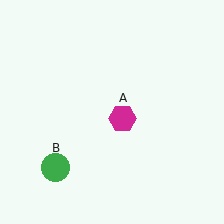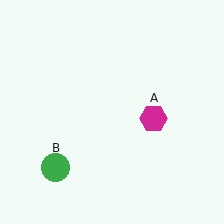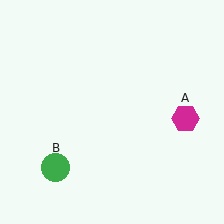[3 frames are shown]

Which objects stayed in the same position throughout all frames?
Green circle (object B) remained stationary.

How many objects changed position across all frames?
1 object changed position: magenta hexagon (object A).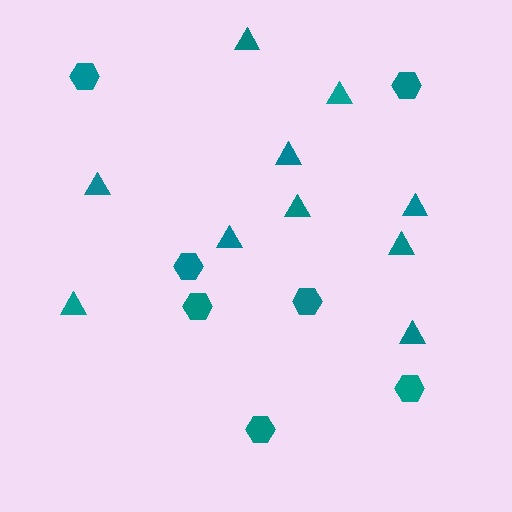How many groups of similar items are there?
There are 2 groups: one group of hexagons (7) and one group of triangles (10).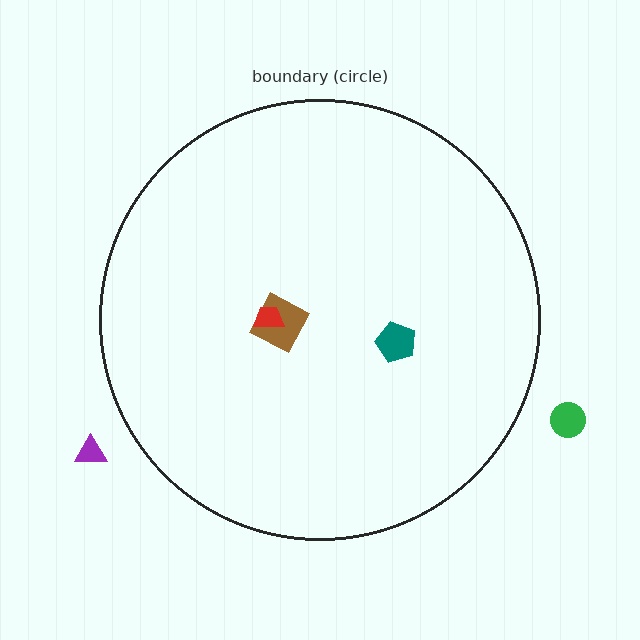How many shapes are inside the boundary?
3 inside, 2 outside.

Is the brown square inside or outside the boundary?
Inside.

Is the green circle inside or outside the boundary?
Outside.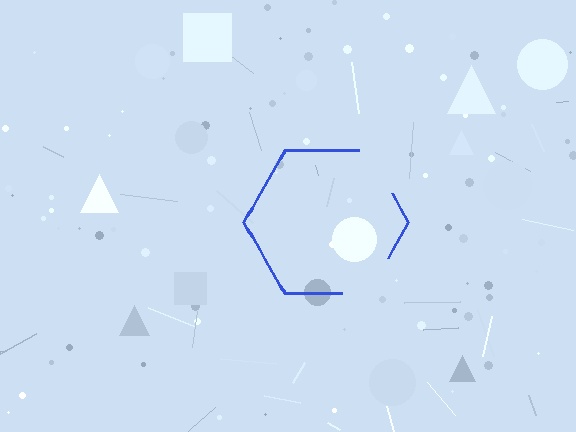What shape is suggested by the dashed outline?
The dashed outline suggests a hexagon.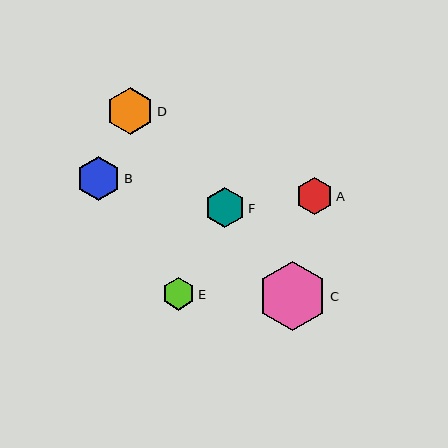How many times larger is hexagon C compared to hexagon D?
Hexagon C is approximately 1.5 times the size of hexagon D.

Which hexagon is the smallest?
Hexagon E is the smallest with a size of approximately 32 pixels.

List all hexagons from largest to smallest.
From largest to smallest: C, D, B, F, A, E.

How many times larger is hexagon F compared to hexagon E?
Hexagon F is approximately 1.2 times the size of hexagon E.